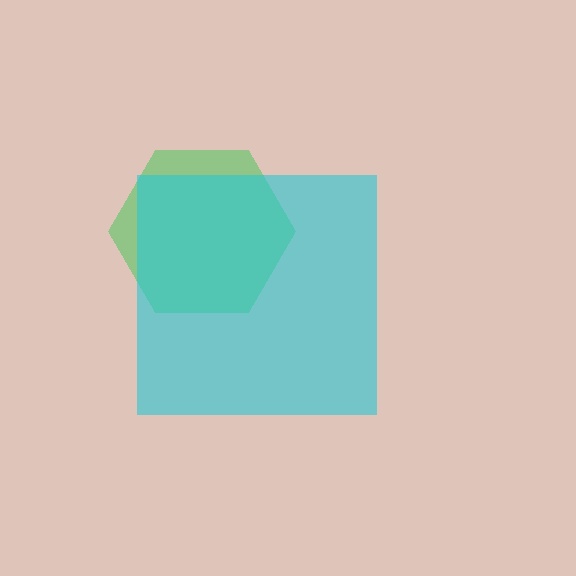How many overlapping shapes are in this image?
There are 2 overlapping shapes in the image.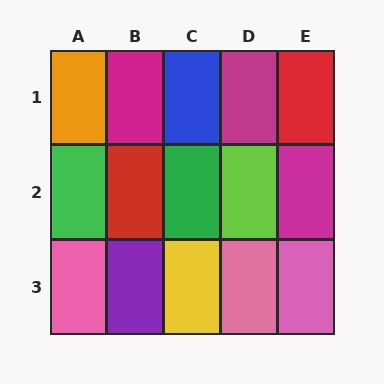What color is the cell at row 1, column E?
Red.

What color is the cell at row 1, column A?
Orange.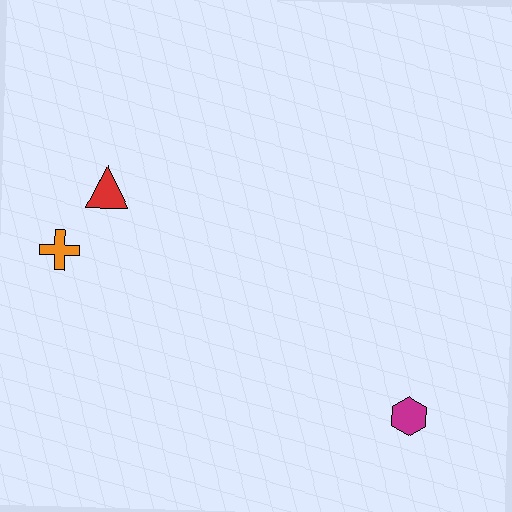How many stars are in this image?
There are no stars.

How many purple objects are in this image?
There are no purple objects.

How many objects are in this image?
There are 3 objects.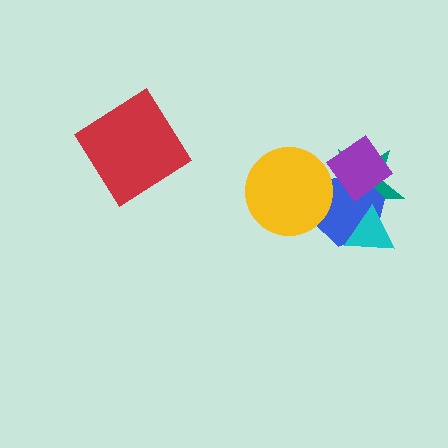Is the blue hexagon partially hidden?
Yes, it is partially covered by another shape.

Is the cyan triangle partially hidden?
No, no other shape covers it.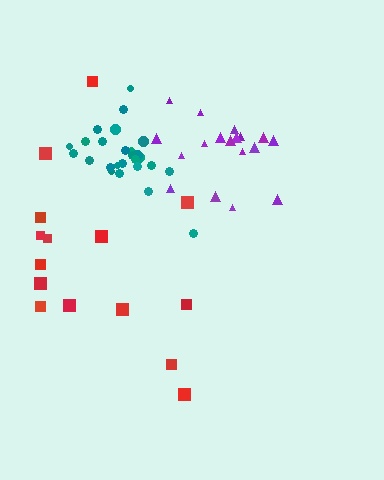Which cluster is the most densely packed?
Teal.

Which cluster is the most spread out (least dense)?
Red.